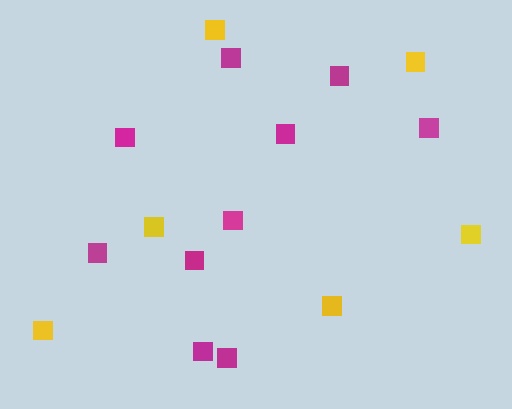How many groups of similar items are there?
There are 2 groups: one group of yellow squares (6) and one group of magenta squares (10).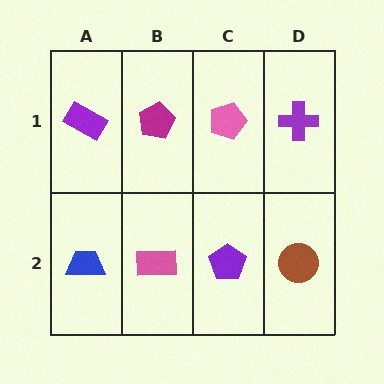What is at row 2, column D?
A brown circle.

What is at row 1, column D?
A purple cross.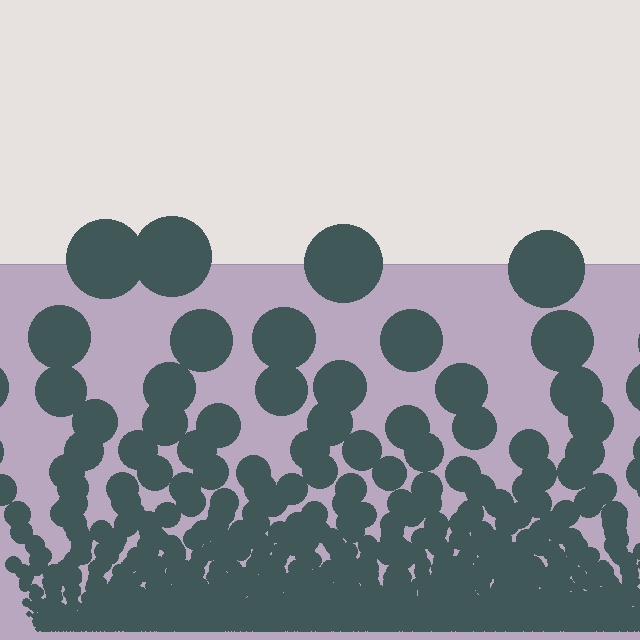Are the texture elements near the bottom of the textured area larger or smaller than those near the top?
Smaller. The gradient is inverted — elements near the bottom are smaller and denser.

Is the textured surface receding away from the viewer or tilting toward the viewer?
The surface appears to tilt toward the viewer. Texture elements get larger and sparser toward the top.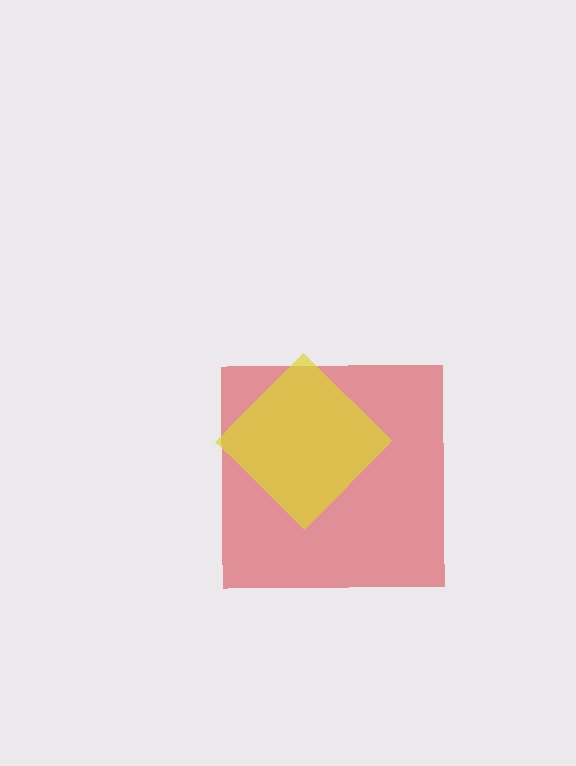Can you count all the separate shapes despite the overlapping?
Yes, there are 2 separate shapes.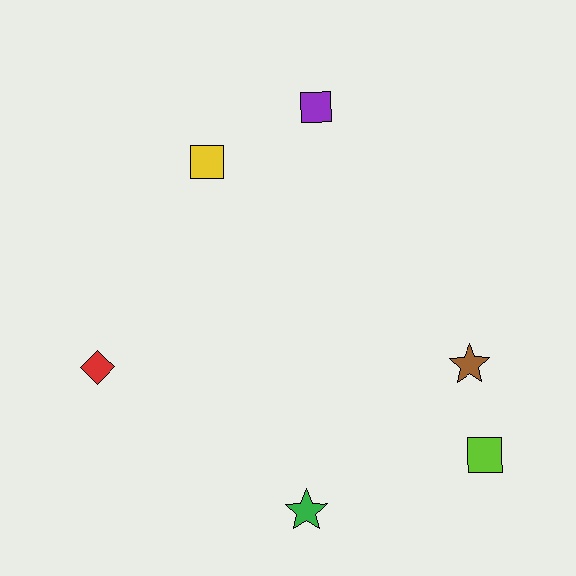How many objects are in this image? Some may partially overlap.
There are 6 objects.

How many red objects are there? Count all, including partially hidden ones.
There is 1 red object.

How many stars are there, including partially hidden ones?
There are 2 stars.